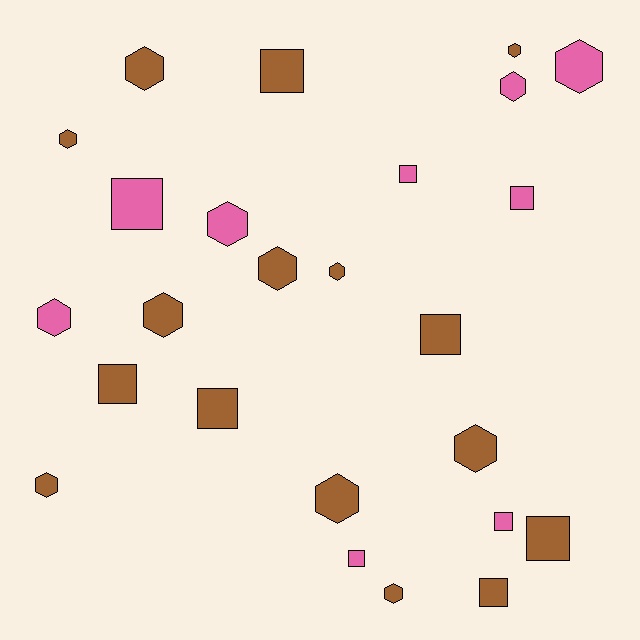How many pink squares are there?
There are 5 pink squares.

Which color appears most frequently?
Brown, with 16 objects.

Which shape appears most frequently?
Hexagon, with 14 objects.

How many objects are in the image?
There are 25 objects.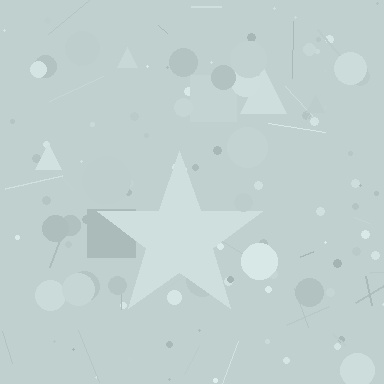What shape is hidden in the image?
A star is hidden in the image.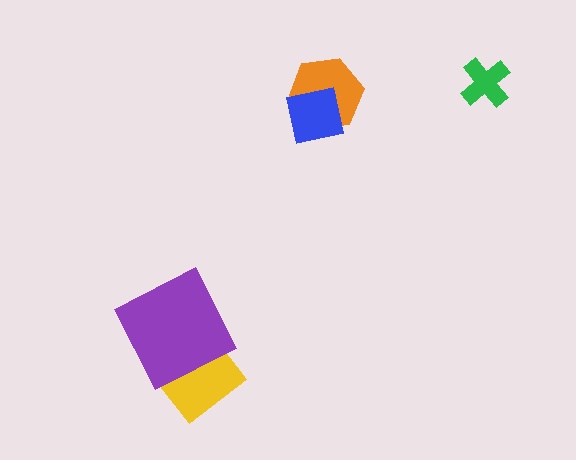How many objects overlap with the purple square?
1 object overlaps with the purple square.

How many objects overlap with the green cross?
0 objects overlap with the green cross.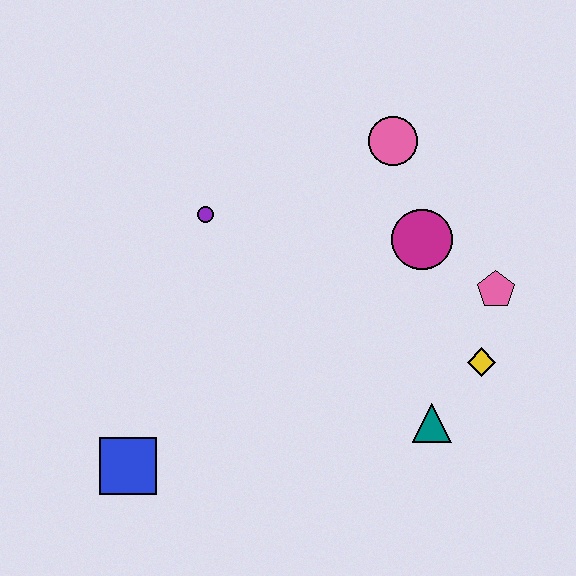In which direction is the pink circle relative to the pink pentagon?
The pink circle is above the pink pentagon.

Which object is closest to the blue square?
The purple circle is closest to the blue square.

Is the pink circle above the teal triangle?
Yes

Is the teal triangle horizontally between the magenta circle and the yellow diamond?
Yes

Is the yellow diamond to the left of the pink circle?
No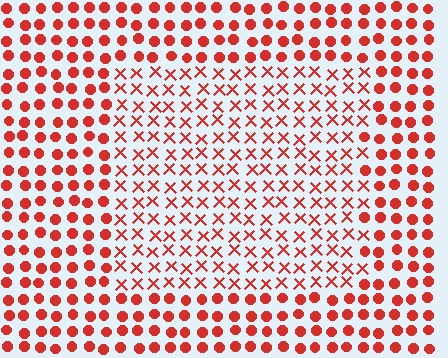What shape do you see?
I see a rectangle.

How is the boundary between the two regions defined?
The boundary is defined by a change in element shape: X marks inside vs. circles outside. All elements share the same color and spacing.